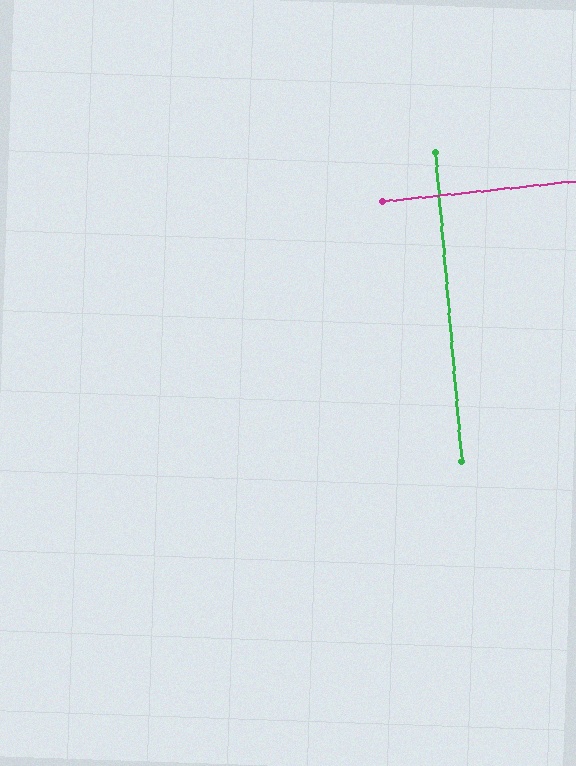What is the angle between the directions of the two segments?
Approximately 89 degrees.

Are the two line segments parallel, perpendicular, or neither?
Perpendicular — they meet at approximately 89°.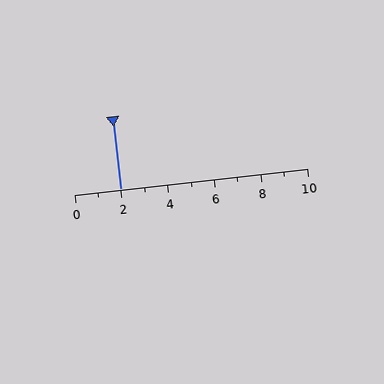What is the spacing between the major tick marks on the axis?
The major ticks are spaced 2 apart.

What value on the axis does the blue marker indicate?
The marker indicates approximately 2.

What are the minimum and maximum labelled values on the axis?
The axis runs from 0 to 10.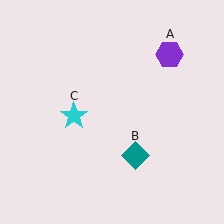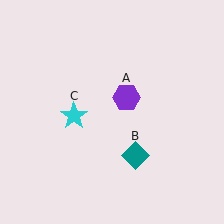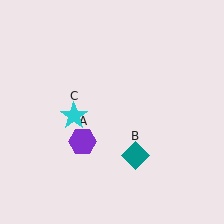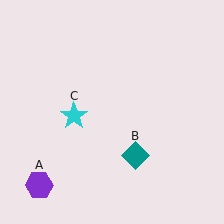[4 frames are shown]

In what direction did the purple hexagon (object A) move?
The purple hexagon (object A) moved down and to the left.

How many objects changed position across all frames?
1 object changed position: purple hexagon (object A).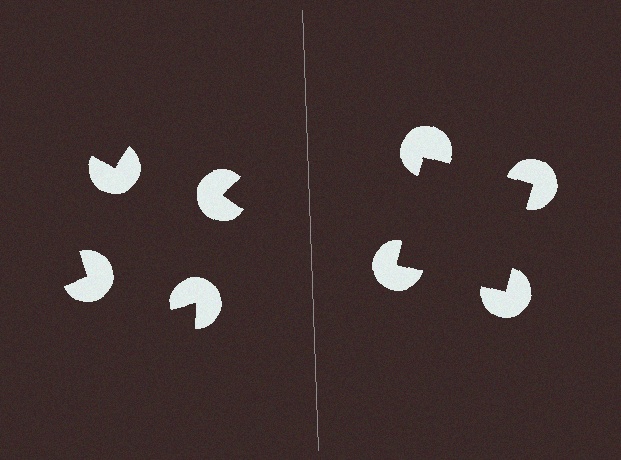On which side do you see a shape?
An illusory square appears on the right side. On the left side the wedge cuts are rotated, so no coherent shape forms.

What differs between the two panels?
The pac-man discs are positioned identically on both sides; only the wedge orientations differ. On the right they align to a square; on the left they are misaligned.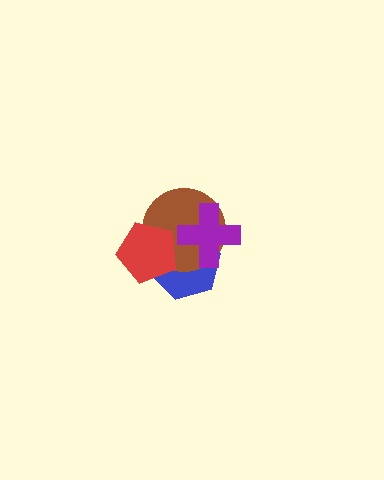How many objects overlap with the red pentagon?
2 objects overlap with the red pentagon.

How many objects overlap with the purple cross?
2 objects overlap with the purple cross.